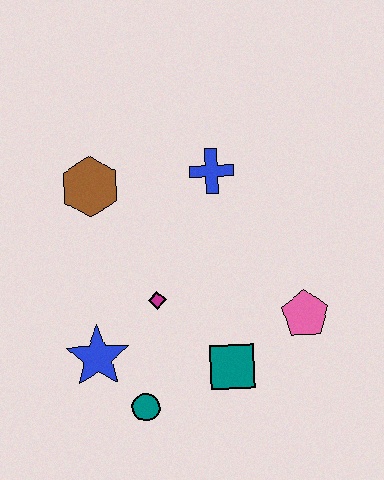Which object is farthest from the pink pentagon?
The brown hexagon is farthest from the pink pentagon.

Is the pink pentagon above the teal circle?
Yes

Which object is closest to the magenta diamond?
The blue star is closest to the magenta diamond.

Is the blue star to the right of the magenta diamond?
No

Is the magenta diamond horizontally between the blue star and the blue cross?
Yes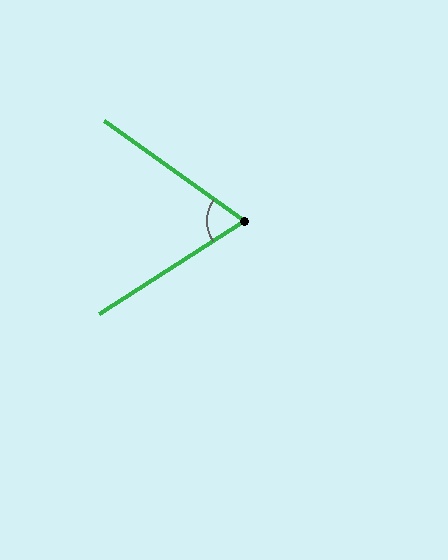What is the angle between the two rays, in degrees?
Approximately 68 degrees.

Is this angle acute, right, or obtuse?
It is acute.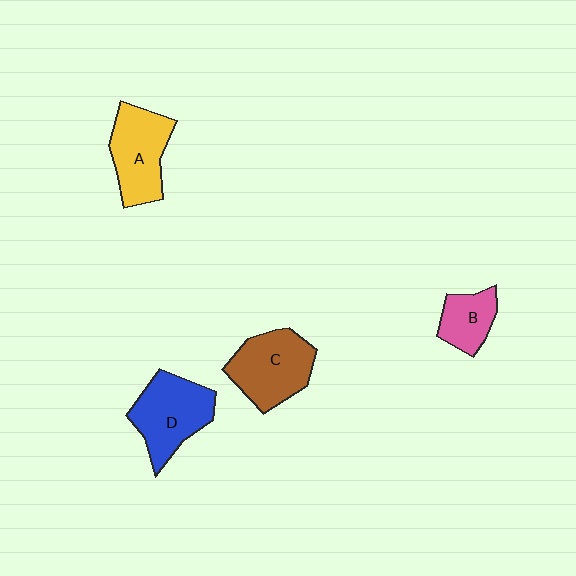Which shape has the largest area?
Shape D (blue).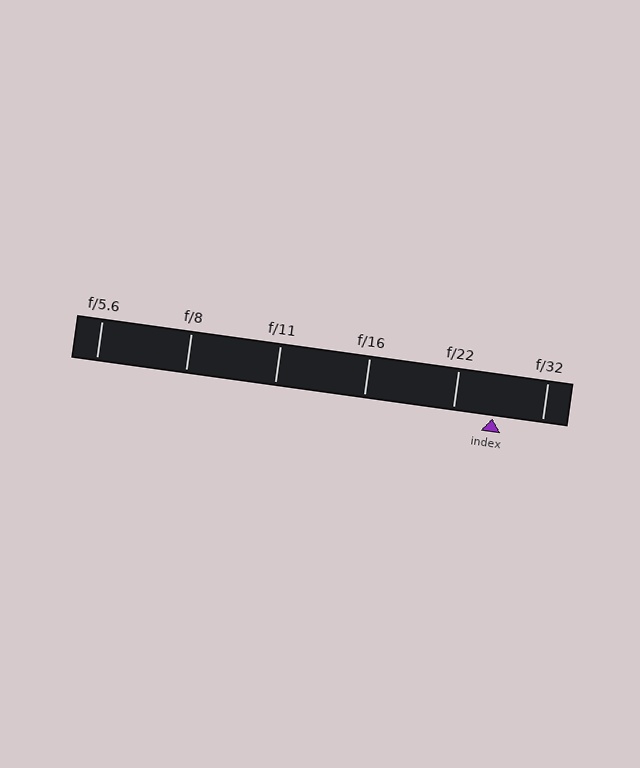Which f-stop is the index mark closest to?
The index mark is closest to f/22.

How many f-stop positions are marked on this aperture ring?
There are 6 f-stop positions marked.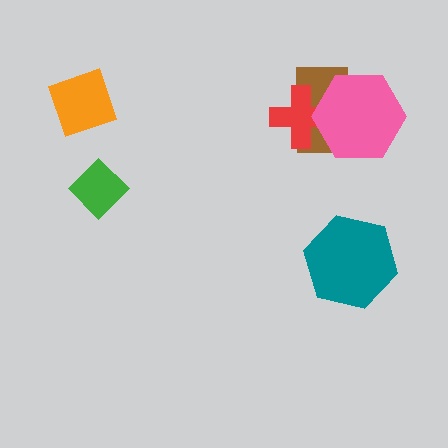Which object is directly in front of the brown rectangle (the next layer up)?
The red cross is directly in front of the brown rectangle.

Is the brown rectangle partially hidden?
Yes, it is partially covered by another shape.